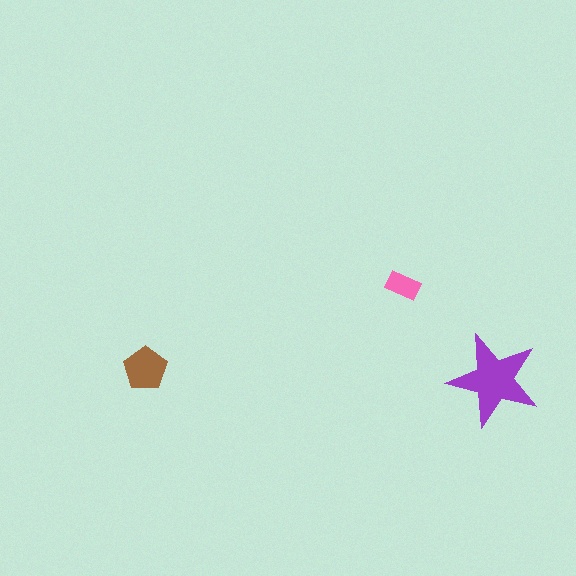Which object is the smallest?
The pink rectangle.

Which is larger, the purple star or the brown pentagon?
The purple star.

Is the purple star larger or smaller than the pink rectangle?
Larger.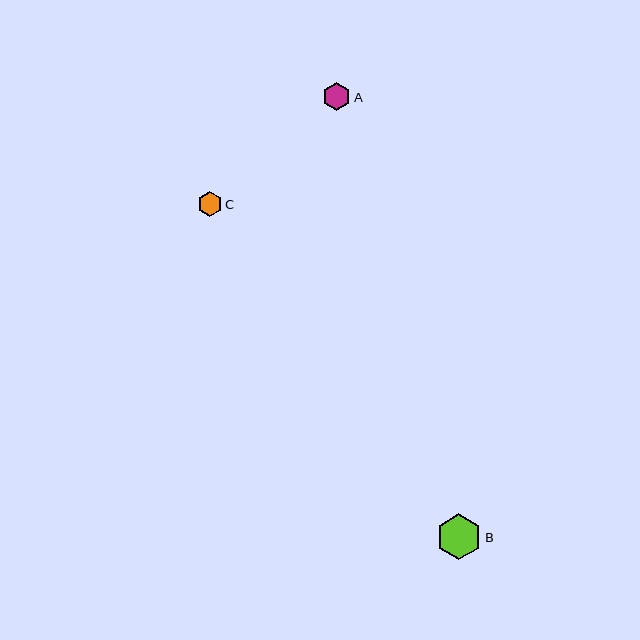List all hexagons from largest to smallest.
From largest to smallest: B, A, C.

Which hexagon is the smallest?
Hexagon C is the smallest with a size of approximately 25 pixels.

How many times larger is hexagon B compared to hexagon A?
Hexagon B is approximately 1.7 times the size of hexagon A.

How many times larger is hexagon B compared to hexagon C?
Hexagon B is approximately 1.8 times the size of hexagon C.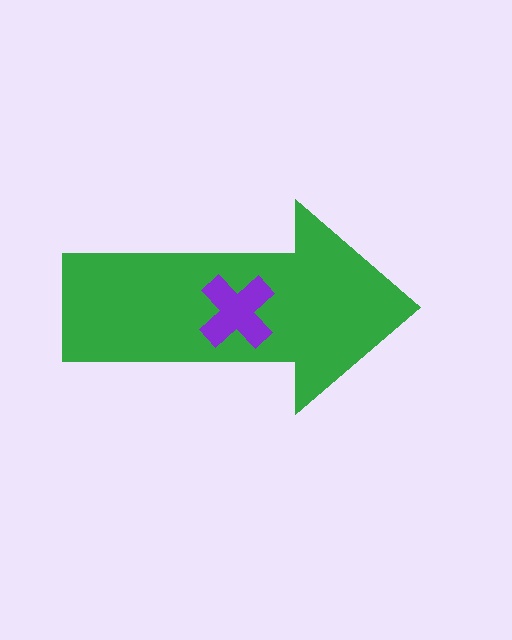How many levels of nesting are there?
2.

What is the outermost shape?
The green arrow.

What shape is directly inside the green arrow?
The purple cross.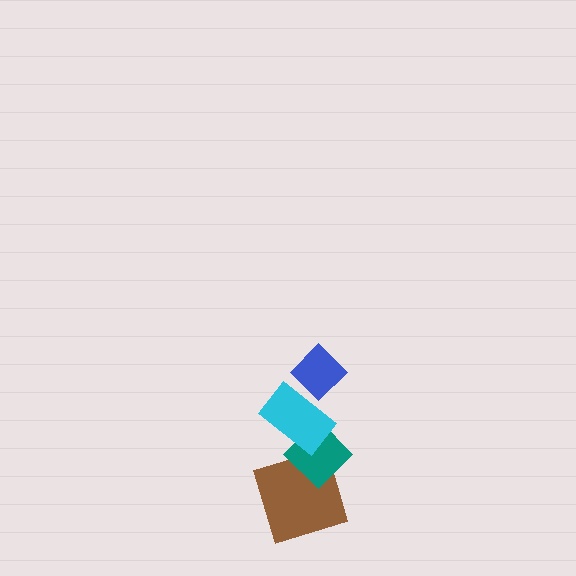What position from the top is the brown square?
The brown square is 4th from the top.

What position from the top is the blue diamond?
The blue diamond is 1st from the top.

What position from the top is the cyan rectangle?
The cyan rectangle is 2nd from the top.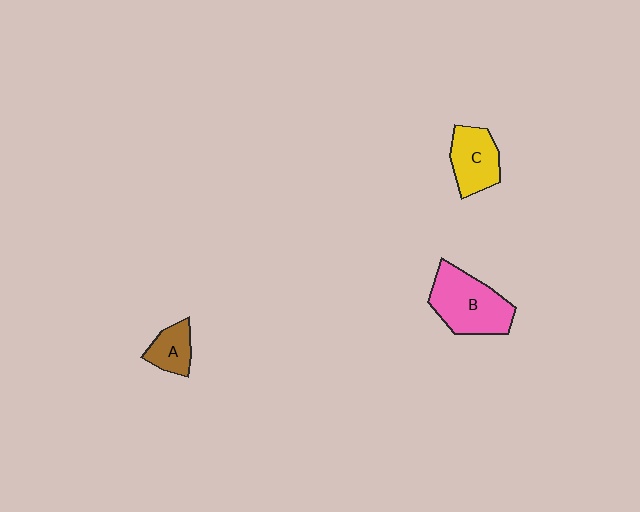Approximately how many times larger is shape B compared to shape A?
Approximately 2.3 times.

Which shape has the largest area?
Shape B (pink).